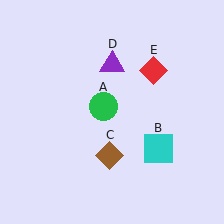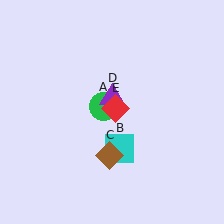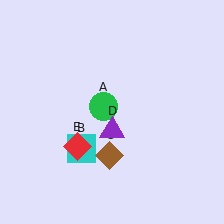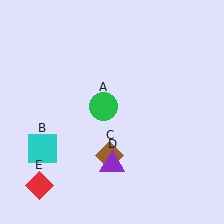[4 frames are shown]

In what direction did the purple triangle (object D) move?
The purple triangle (object D) moved down.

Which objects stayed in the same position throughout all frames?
Green circle (object A) and brown diamond (object C) remained stationary.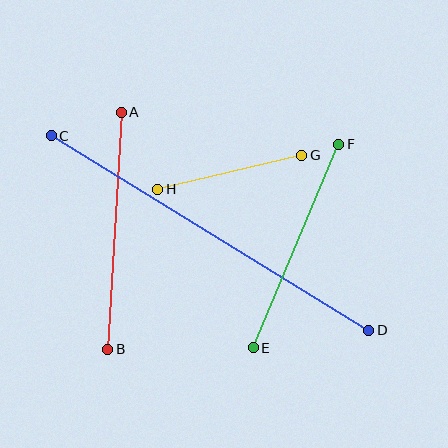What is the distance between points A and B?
The distance is approximately 237 pixels.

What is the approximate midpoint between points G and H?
The midpoint is at approximately (230, 172) pixels.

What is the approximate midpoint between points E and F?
The midpoint is at approximately (296, 246) pixels.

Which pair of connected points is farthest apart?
Points C and D are farthest apart.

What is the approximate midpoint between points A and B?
The midpoint is at approximately (115, 231) pixels.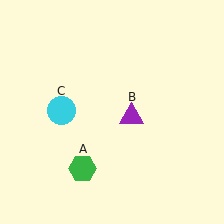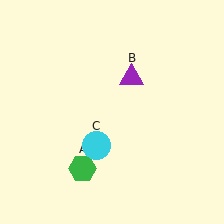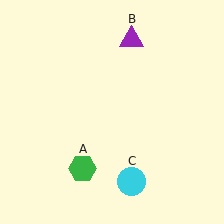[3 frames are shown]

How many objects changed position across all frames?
2 objects changed position: purple triangle (object B), cyan circle (object C).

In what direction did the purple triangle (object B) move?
The purple triangle (object B) moved up.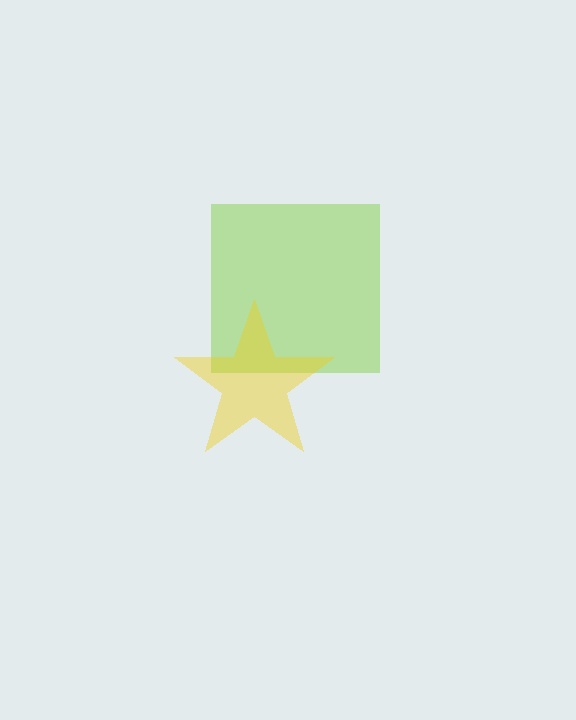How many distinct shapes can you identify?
There are 2 distinct shapes: a lime square, a yellow star.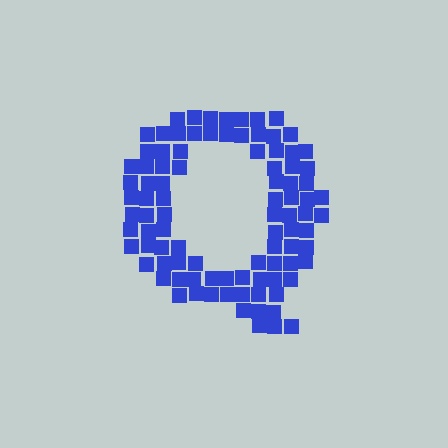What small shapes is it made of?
It is made of small squares.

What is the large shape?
The large shape is the letter Q.